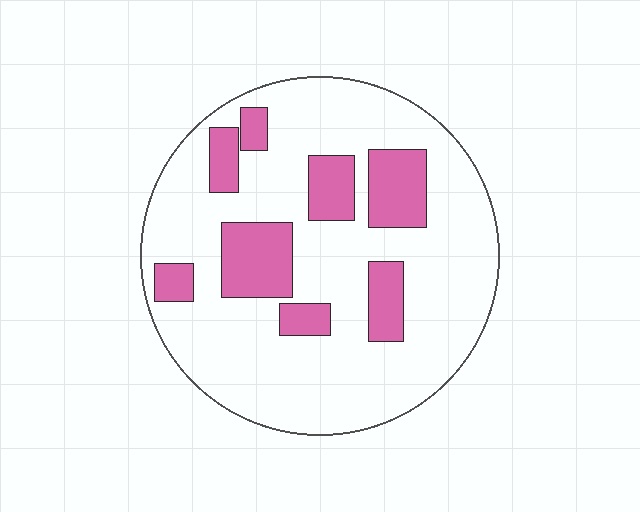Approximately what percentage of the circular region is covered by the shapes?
Approximately 20%.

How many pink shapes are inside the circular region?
8.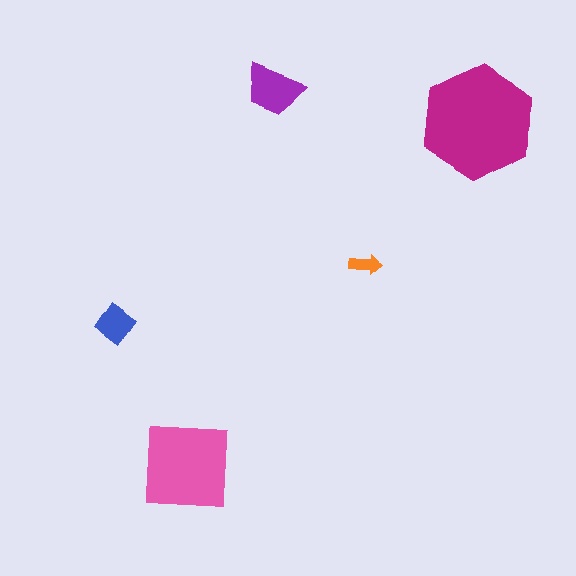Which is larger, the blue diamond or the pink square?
The pink square.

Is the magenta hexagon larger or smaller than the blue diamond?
Larger.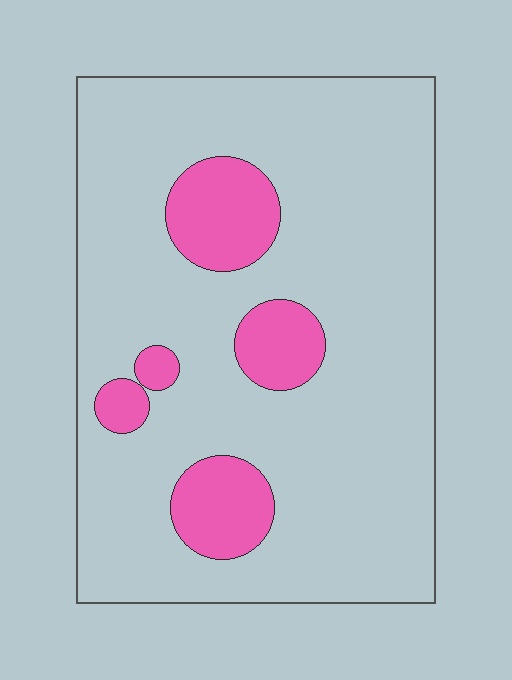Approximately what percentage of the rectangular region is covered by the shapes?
Approximately 15%.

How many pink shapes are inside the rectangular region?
5.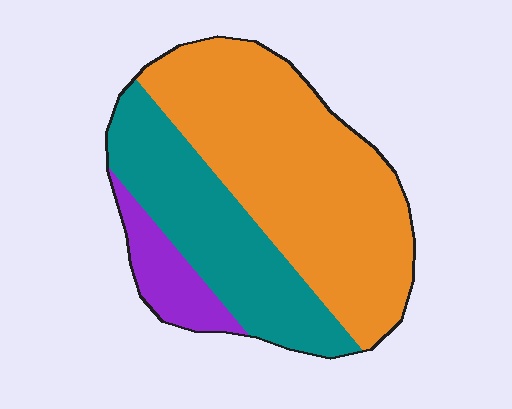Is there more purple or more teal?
Teal.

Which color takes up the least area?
Purple, at roughly 10%.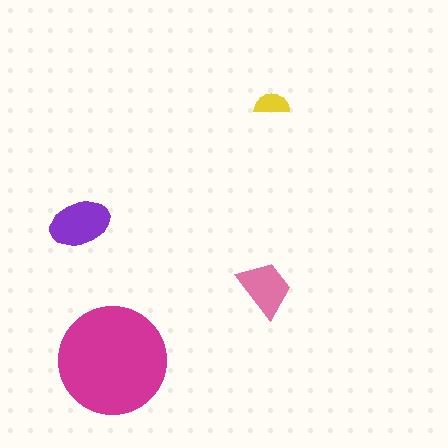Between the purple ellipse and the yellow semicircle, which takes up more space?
The purple ellipse.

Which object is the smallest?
The yellow semicircle.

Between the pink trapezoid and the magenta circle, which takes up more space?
The magenta circle.